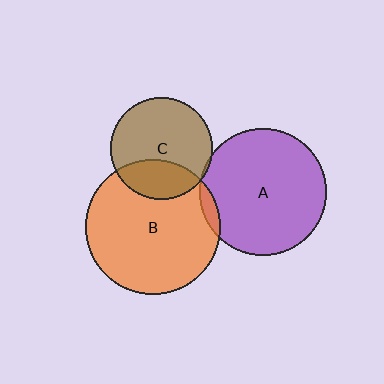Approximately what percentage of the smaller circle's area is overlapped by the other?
Approximately 30%.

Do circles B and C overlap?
Yes.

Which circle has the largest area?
Circle B (orange).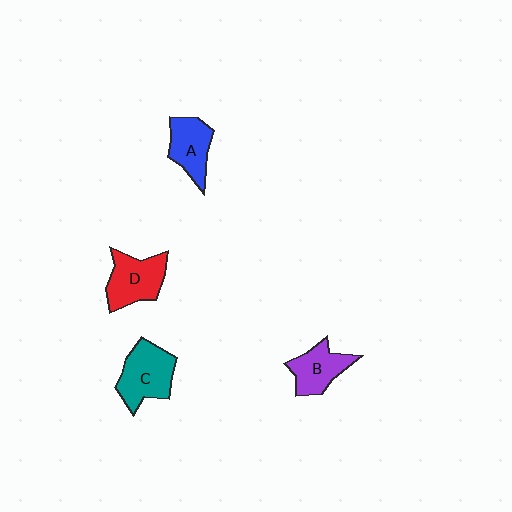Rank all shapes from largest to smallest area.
From largest to smallest: C (teal), D (red), A (blue), B (purple).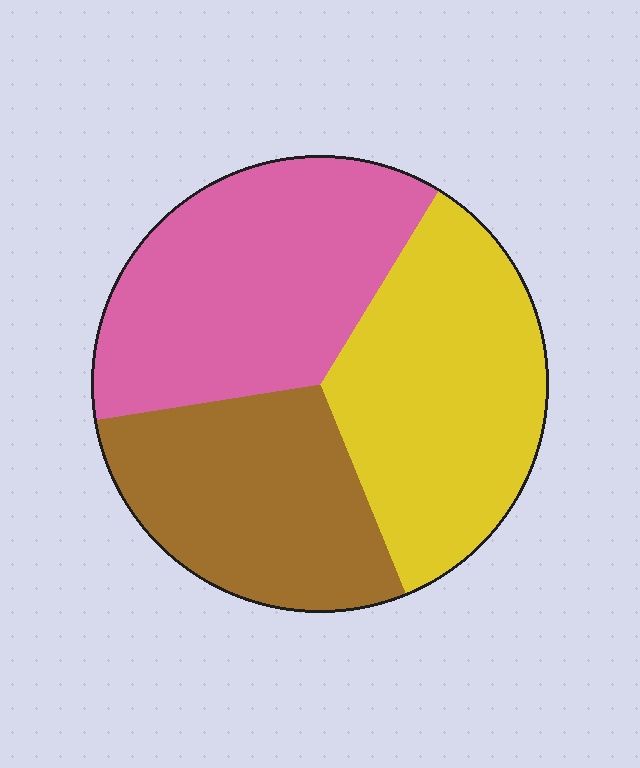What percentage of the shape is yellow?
Yellow takes up between a quarter and a half of the shape.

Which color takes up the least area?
Brown, at roughly 30%.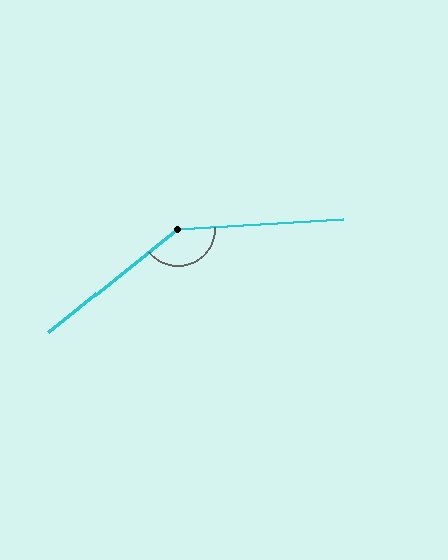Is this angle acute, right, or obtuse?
It is obtuse.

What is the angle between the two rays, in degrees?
Approximately 145 degrees.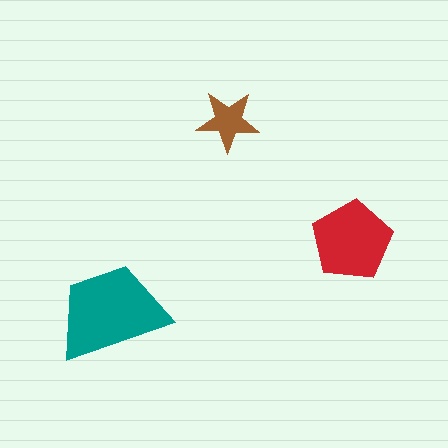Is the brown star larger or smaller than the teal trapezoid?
Smaller.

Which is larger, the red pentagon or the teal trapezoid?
The teal trapezoid.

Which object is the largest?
The teal trapezoid.